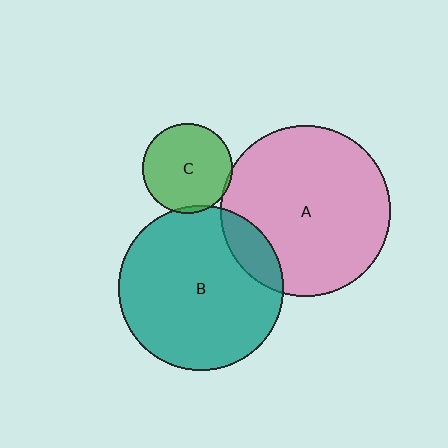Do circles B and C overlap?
Yes.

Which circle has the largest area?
Circle A (pink).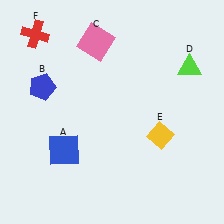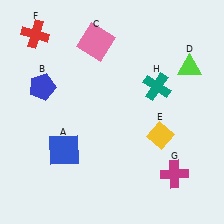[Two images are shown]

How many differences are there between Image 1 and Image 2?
There are 2 differences between the two images.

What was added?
A magenta cross (G), a teal cross (H) were added in Image 2.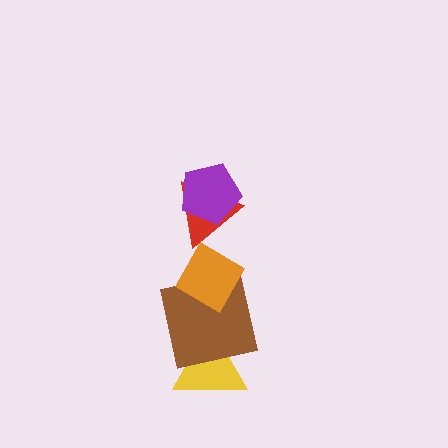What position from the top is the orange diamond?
The orange diamond is 3rd from the top.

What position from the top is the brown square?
The brown square is 4th from the top.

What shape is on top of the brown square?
The orange diamond is on top of the brown square.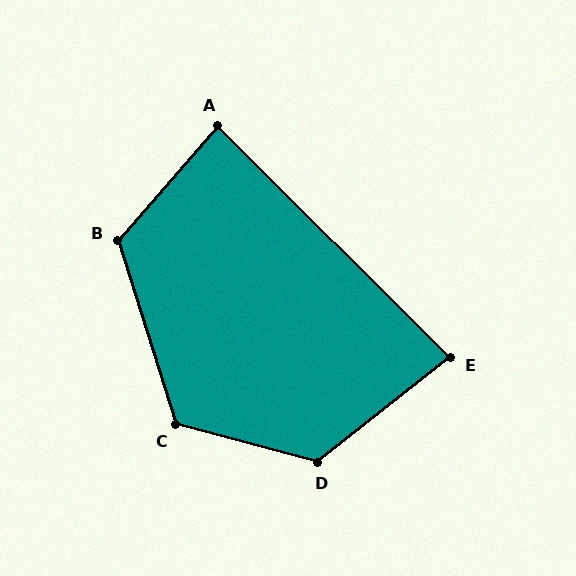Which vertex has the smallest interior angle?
E, at approximately 83 degrees.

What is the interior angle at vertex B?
Approximately 121 degrees (obtuse).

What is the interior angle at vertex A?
Approximately 86 degrees (approximately right).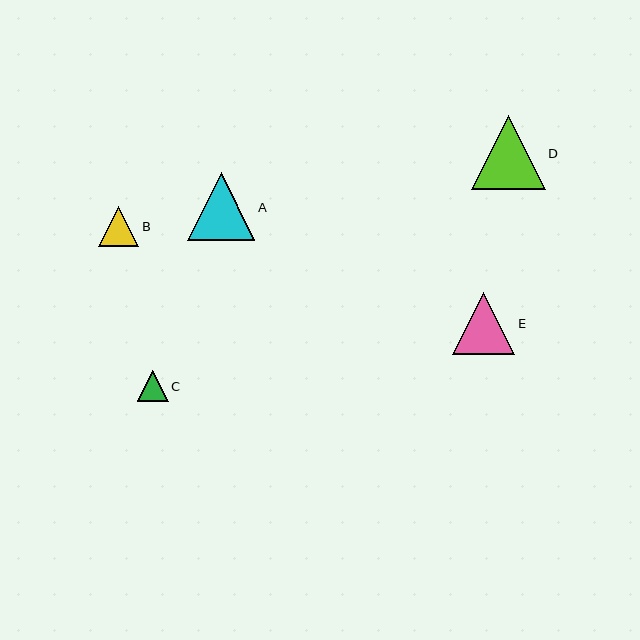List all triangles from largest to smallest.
From largest to smallest: D, A, E, B, C.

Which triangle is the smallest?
Triangle C is the smallest with a size of approximately 31 pixels.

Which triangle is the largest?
Triangle D is the largest with a size of approximately 74 pixels.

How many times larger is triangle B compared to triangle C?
Triangle B is approximately 1.3 times the size of triangle C.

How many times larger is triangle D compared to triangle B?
Triangle D is approximately 1.9 times the size of triangle B.